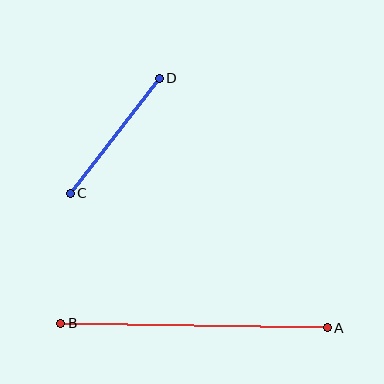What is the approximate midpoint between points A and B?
The midpoint is at approximately (194, 326) pixels.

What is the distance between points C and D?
The distance is approximately 145 pixels.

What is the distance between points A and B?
The distance is approximately 267 pixels.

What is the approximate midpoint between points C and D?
The midpoint is at approximately (115, 136) pixels.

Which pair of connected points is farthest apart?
Points A and B are farthest apart.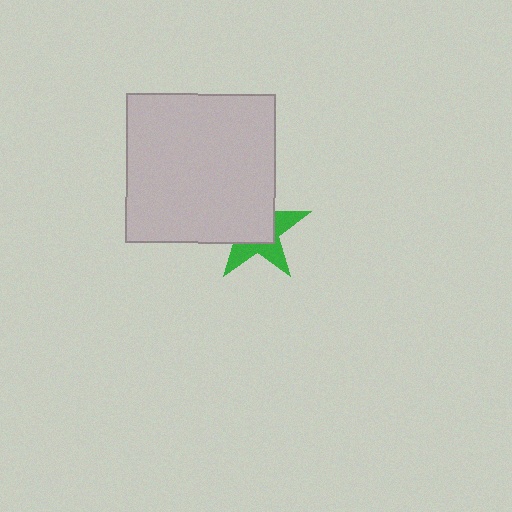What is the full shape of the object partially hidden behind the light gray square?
The partially hidden object is a green star.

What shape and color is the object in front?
The object in front is a light gray square.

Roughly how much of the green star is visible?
A small part of it is visible (roughly 42%).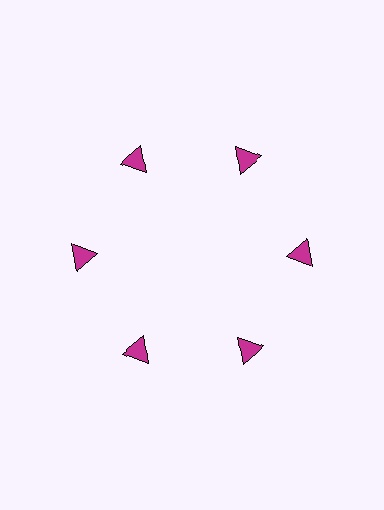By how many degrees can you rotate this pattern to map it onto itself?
The pattern maps onto itself every 60 degrees of rotation.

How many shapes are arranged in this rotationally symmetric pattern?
There are 6 shapes, arranged in 6 groups of 1.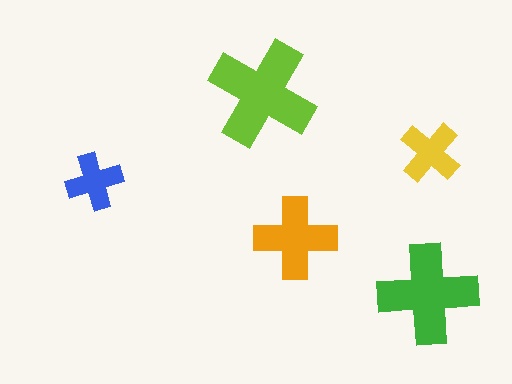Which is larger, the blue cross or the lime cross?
The lime one.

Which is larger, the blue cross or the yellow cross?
The yellow one.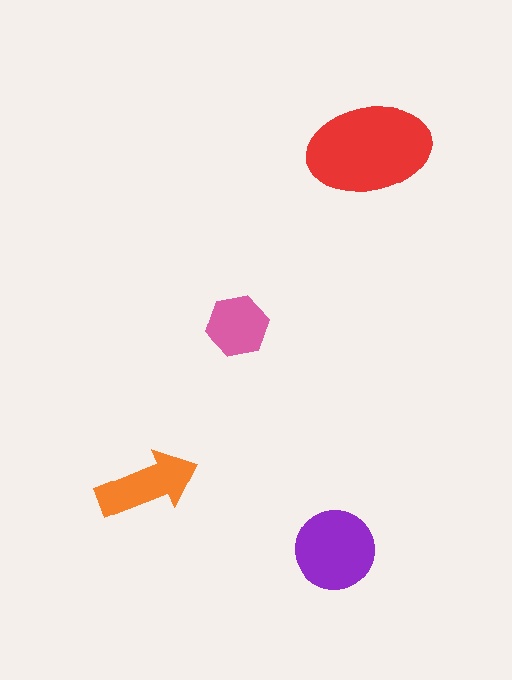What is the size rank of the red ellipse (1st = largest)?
1st.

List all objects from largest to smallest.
The red ellipse, the purple circle, the orange arrow, the pink hexagon.